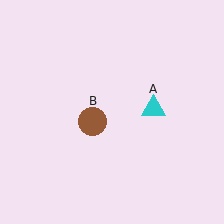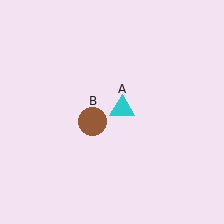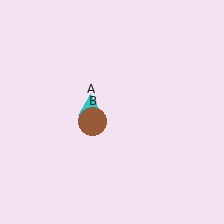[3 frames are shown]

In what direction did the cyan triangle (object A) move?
The cyan triangle (object A) moved left.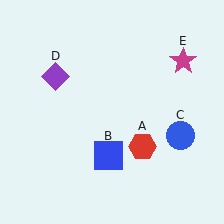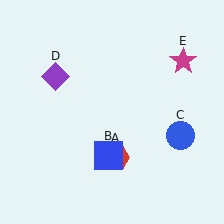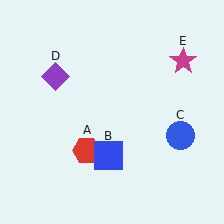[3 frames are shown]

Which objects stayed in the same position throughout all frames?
Blue square (object B) and blue circle (object C) and purple diamond (object D) and magenta star (object E) remained stationary.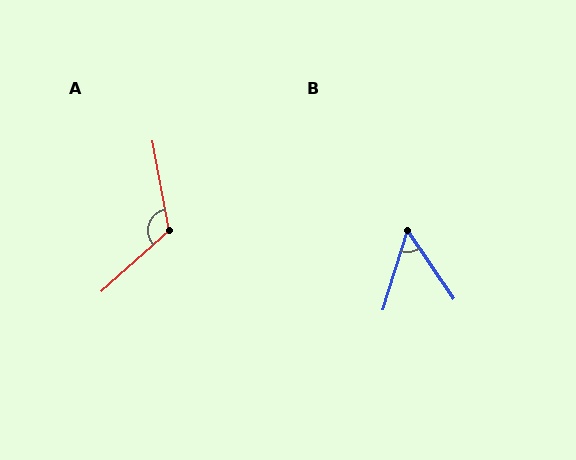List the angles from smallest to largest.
B (52°), A (122°).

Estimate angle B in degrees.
Approximately 52 degrees.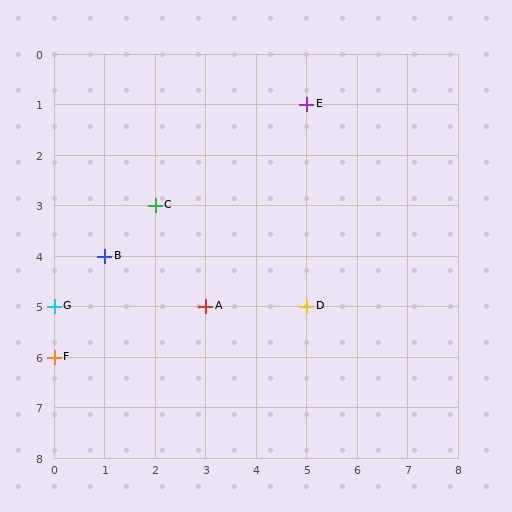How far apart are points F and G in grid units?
Points F and G are 1 row apart.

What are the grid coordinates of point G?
Point G is at grid coordinates (0, 5).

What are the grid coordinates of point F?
Point F is at grid coordinates (0, 6).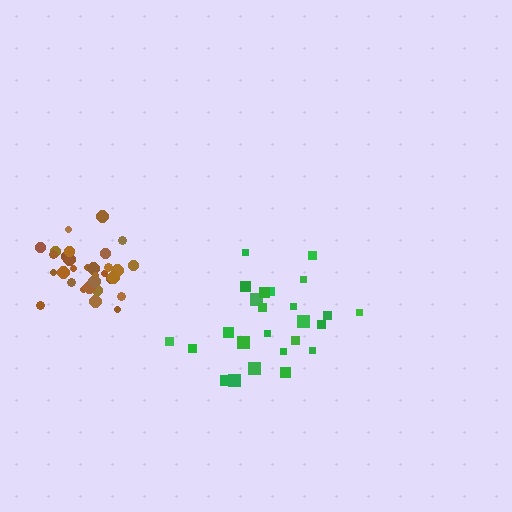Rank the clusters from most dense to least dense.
brown, green.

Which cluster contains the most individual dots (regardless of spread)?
Brown (33).